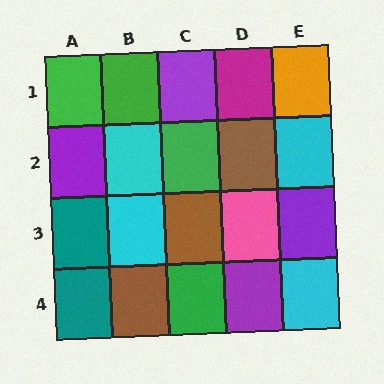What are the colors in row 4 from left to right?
Teal, brown, green, purple, cyan.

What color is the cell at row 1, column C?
Purple.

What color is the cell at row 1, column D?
Magenta.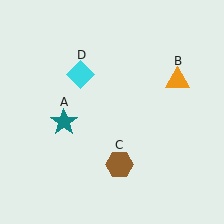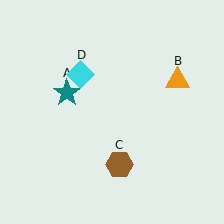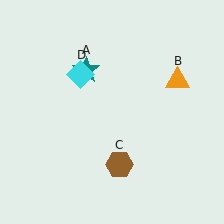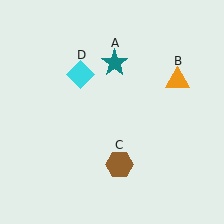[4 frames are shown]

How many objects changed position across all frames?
1 object changed position: teal star (object A).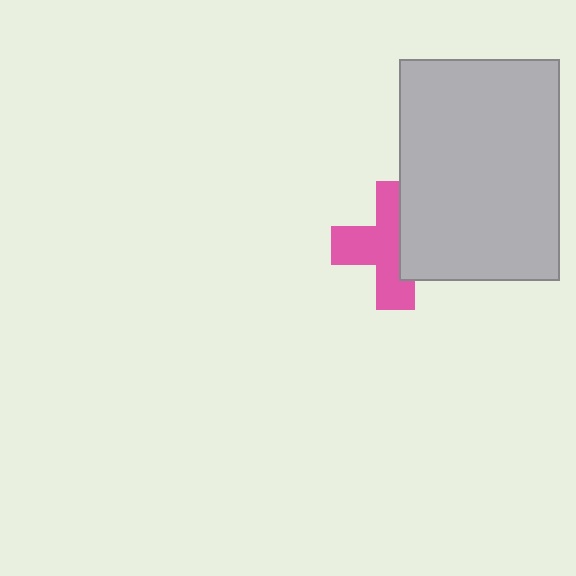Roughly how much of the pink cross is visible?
About half of it is visible (roughly 61%).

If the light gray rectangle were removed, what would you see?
You would see the complete pink cross.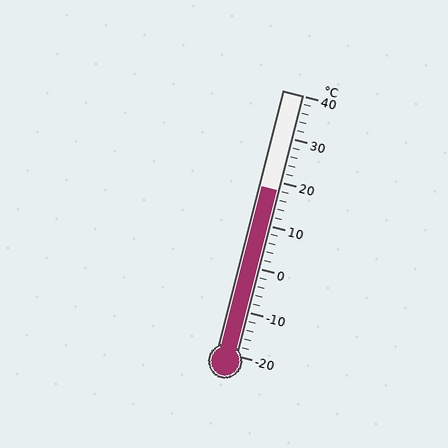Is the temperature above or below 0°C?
The temperature is above 0°C.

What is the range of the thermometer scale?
The thermometer scale ranges from -20°C to 40°C.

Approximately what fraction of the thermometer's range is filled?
The thermometer is filled to approximately 65% of its range.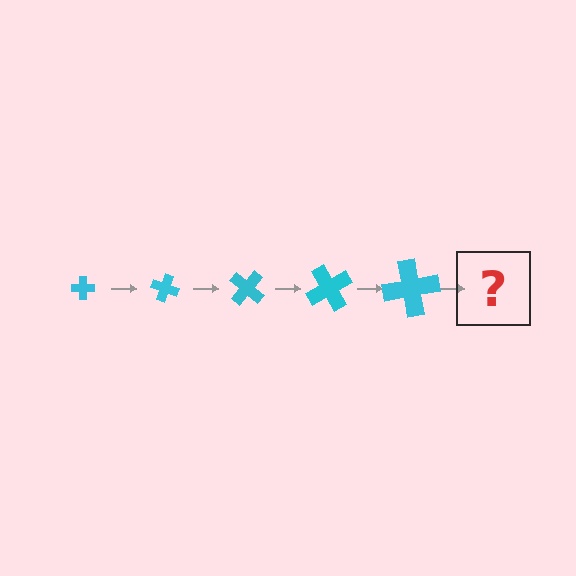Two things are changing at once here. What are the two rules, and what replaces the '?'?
The two rules are that the cross grows larger each step and it rotates 20 degrees each step. The '?' should be a cross, larger than the previous one and rotated 100 degrees from the start.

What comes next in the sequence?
The next element should be a cross, larger than the previous one and rotated 100 degrees from the start.